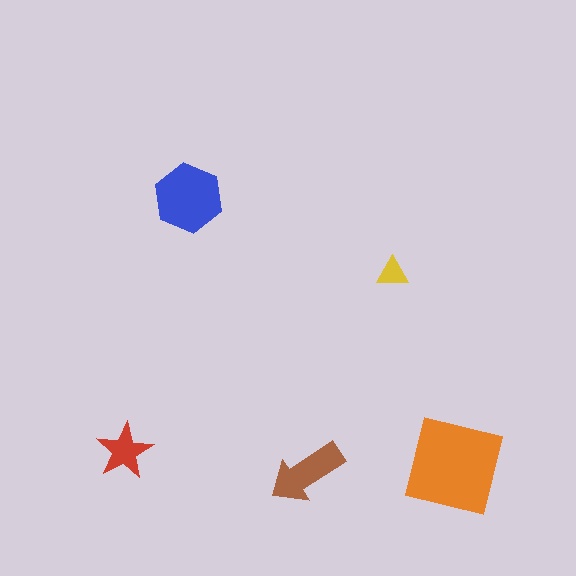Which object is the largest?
The orange square.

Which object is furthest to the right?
The orange square is rightmost.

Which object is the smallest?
The yellow triangle.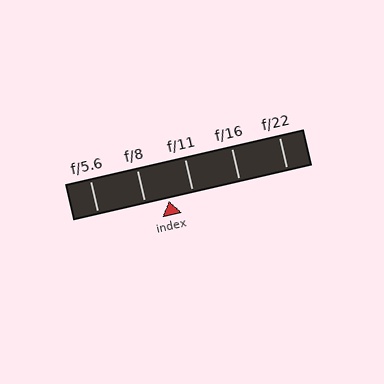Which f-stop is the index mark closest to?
The index mark is closest to f/8.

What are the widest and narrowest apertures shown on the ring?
The widest aperture shown is f/5.6 and the narrowest is f/22.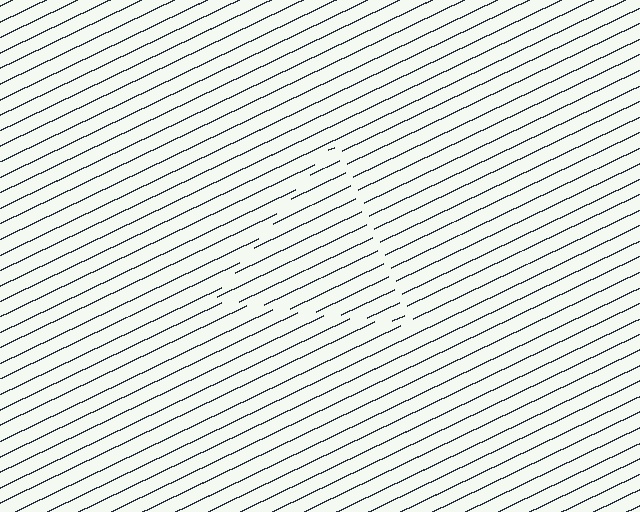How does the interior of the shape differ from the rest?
The interior of the shape contains the same grating, shifted by half a period — the contour is defined by the phase discontinuity where line-ends from the inner and outer gratings abut.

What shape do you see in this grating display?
An illusory triangle. The interior of the shape contains the same grating, shifted by half a period — the contour is defined by the phase discontinuity where line-ends from the inner and outer gratings abut.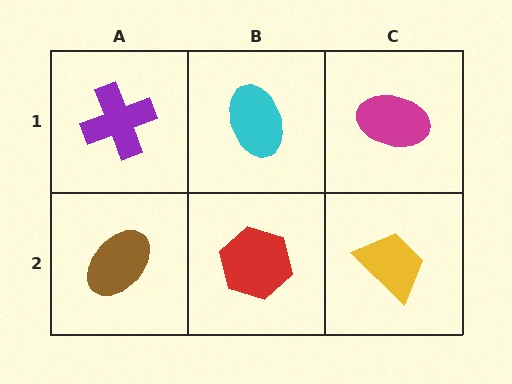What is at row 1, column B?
A cyan ellipse.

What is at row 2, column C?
A yellow trapezoid.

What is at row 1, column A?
A purple cross.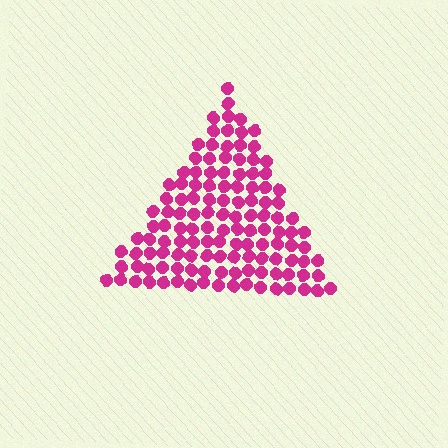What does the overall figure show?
The overall figure shows a triangle.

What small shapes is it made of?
It is made of small circles.